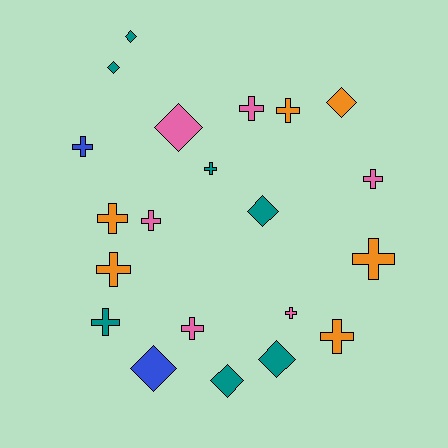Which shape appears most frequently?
Cross, with 13 objects.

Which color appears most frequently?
Teal, with 7 objects.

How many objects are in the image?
There are 21 objects.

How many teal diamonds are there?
There are 5 teal diamonds.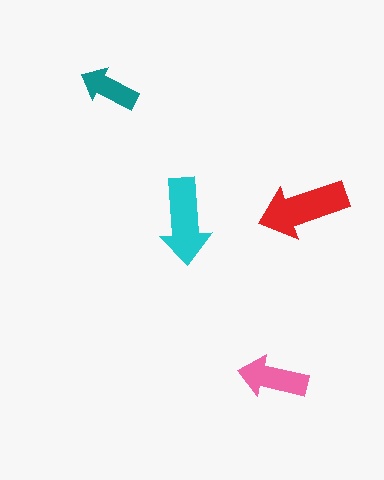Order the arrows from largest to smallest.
the red one, the cyan one, the pink one, the teal one.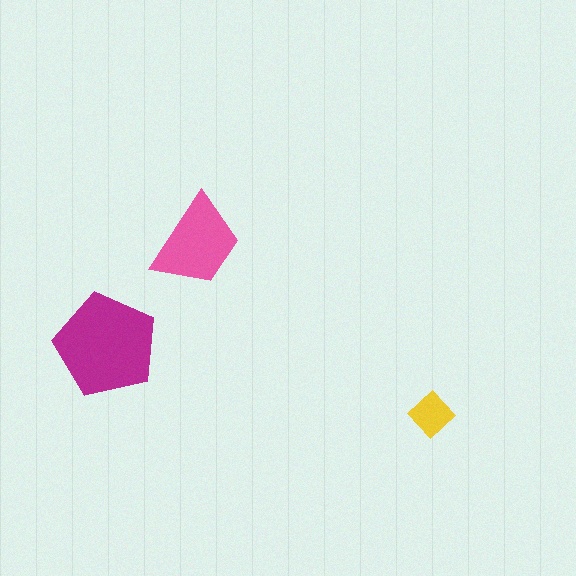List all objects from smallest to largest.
The yellow diamond, the pink trapezoid, the magenta pentagon.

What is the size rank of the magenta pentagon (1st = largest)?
1st.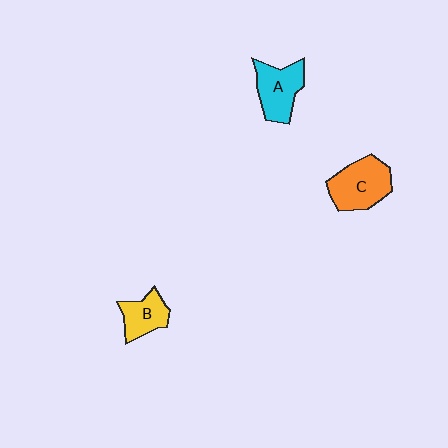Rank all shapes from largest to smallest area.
From largest to smallest: C (orange), A (cyan), B (yellow).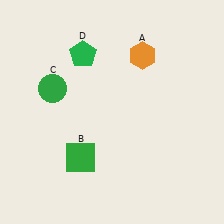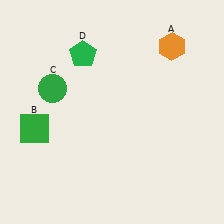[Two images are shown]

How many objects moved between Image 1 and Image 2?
2 objects moved between the two images.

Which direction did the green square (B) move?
The green square (B) moved left.